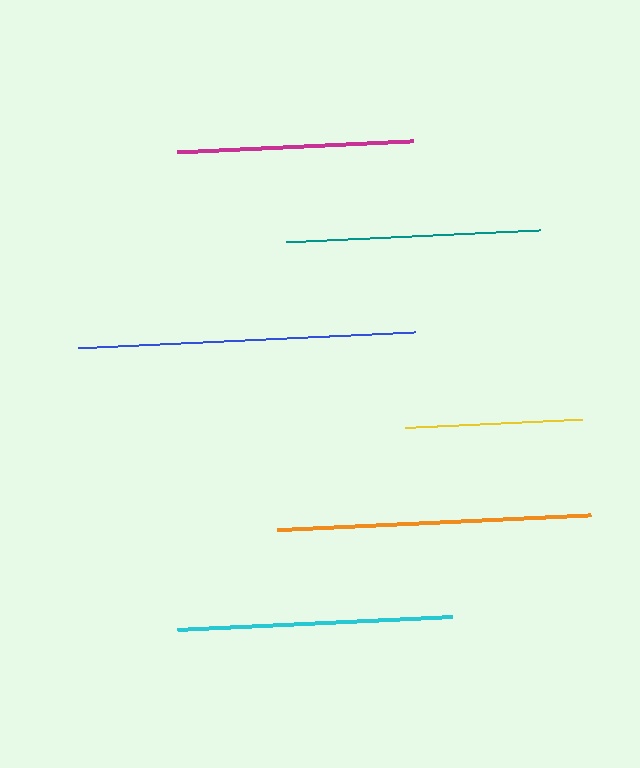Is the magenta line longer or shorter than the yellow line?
The magenta line is longer than the yellow line.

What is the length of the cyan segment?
The cyan segment is approximately 275 pixels long.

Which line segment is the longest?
The blue line is the longest at approximately 337 pixels.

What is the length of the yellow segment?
The yellow segment is approximately 178 pixels long.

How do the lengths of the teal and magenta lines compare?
The teal and magenta lines are approximately the same length.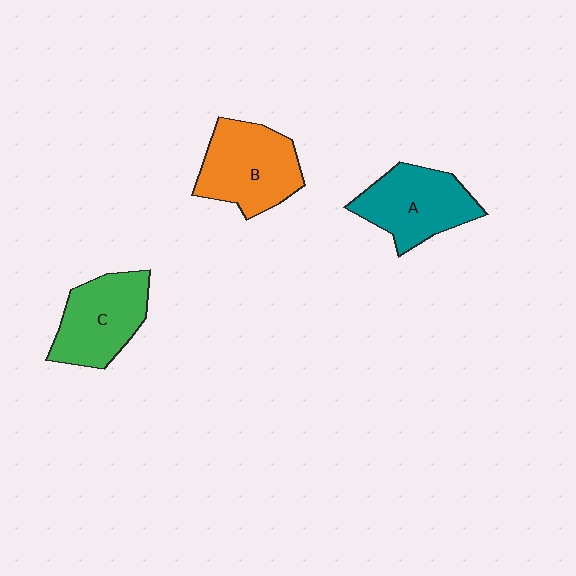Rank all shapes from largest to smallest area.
From largest to smallest: B (orange), A (teal), C (green).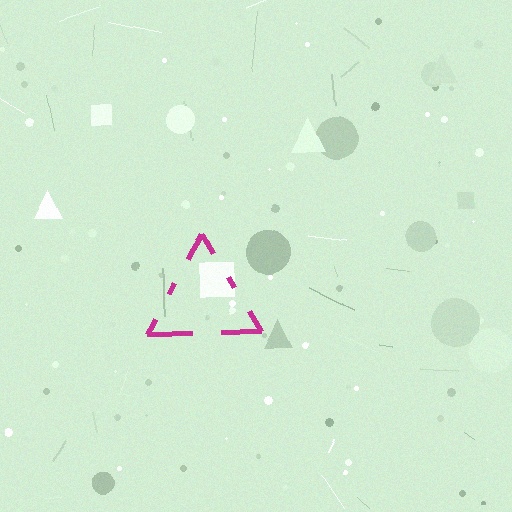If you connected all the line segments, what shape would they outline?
They would outline a triangle.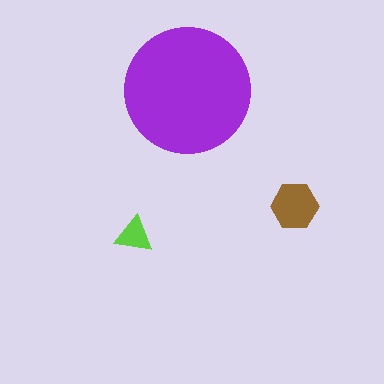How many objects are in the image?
There are 3 objects in the image.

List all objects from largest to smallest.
The purple circle, the brown hexagon, the lime triangle.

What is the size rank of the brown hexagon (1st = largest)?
2nd.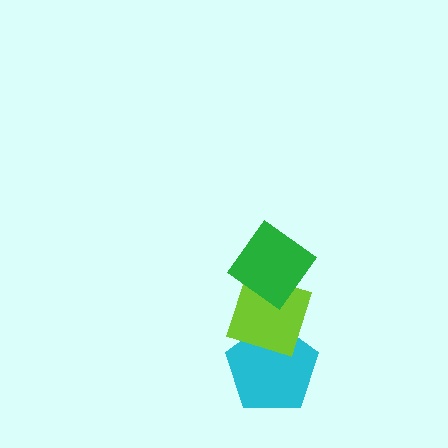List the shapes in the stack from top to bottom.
From top to bottom: the green diamond, the lime diamond, the cyan pentagon.